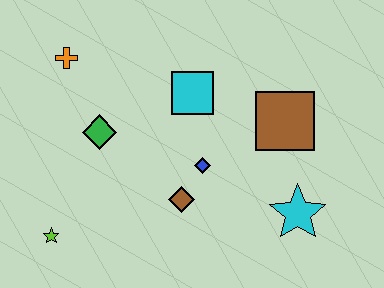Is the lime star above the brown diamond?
No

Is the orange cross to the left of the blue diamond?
Yes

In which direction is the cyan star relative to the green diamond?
The cyan star is to the right of the green diamond.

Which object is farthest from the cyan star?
The orange cross is farthest from the cyan star.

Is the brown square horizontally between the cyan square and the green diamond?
No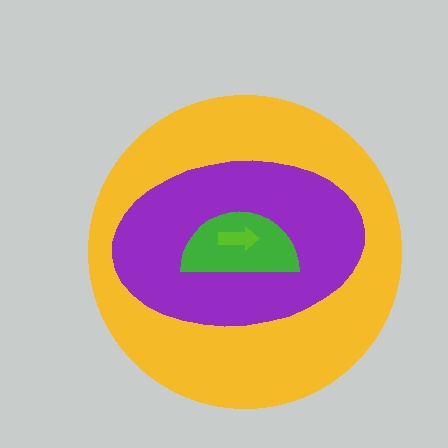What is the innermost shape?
The lime arrow.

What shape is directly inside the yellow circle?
The purple ellipse.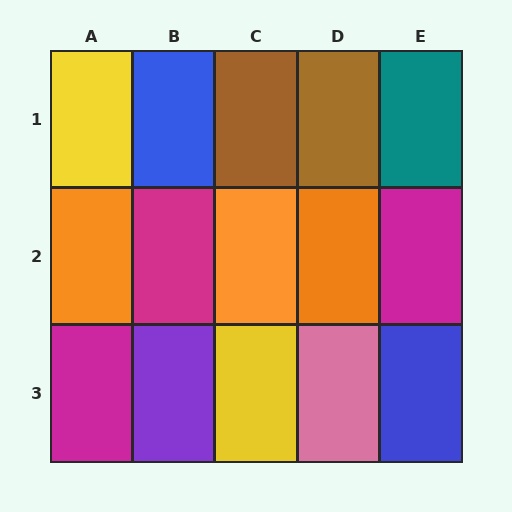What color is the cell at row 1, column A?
Yellow.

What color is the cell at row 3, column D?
Pink.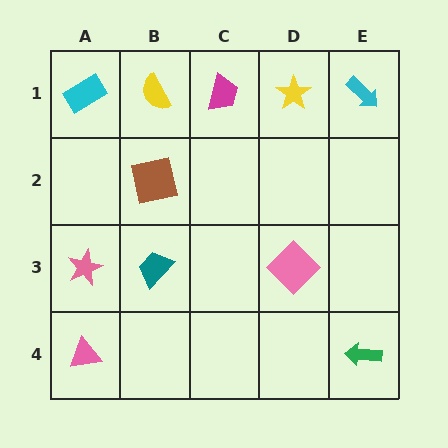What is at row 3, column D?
A pink diamond.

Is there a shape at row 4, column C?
No, that cell is empty.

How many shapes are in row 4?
2 shapes.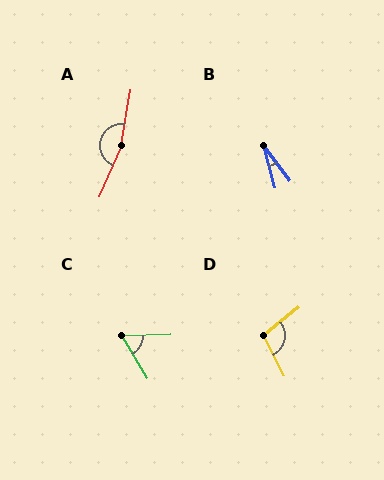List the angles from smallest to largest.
B (21°), C (61°), D (102°), A (166°).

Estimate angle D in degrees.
Approximately 102 degrees.